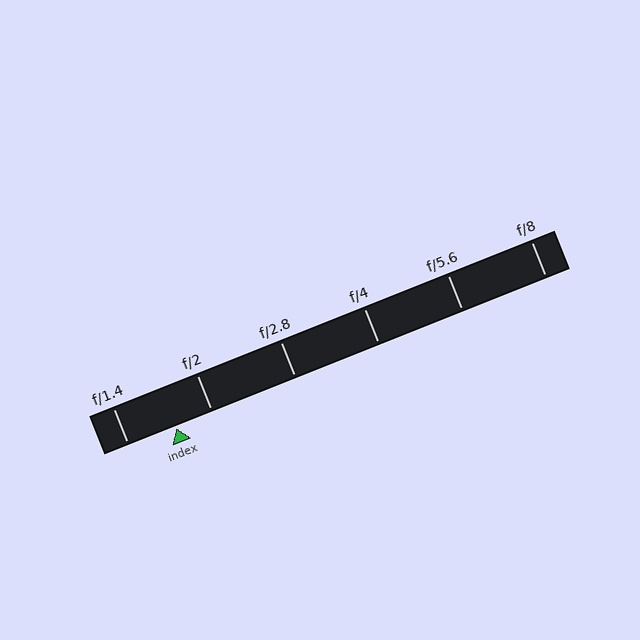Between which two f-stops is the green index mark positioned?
The index mark is between f/1.4 and f/2.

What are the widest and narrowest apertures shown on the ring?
The widest aperture shown is f/1.4 and the narrowest is f/8.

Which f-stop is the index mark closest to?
The index mark is closest to f/2.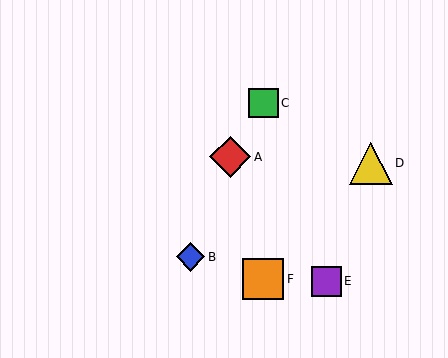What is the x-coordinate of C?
Object C is at x≈263.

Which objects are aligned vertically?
Objects C, F are aligned vertically.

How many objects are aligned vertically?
2 objects (C, F) are aligned vertically.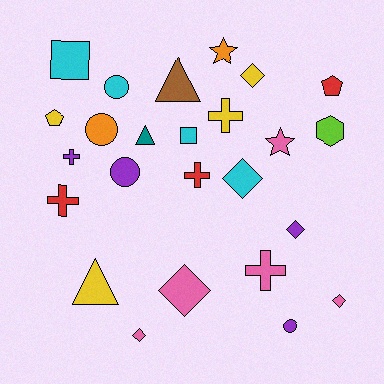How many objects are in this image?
There are 25 objects.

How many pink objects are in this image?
There are 5 pink objects.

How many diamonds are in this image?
There are 6 diamonds.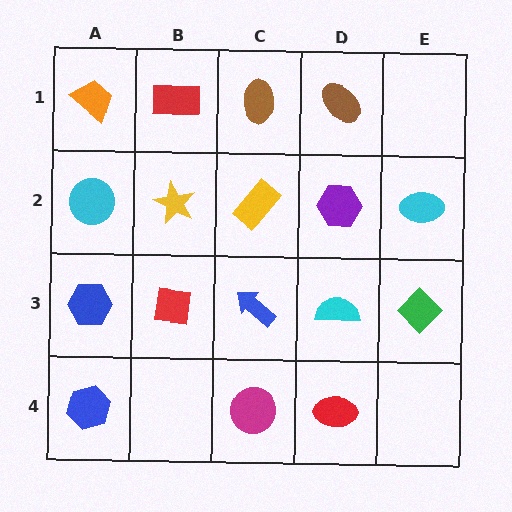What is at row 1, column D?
A brown ellipse.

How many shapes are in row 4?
3 shapes.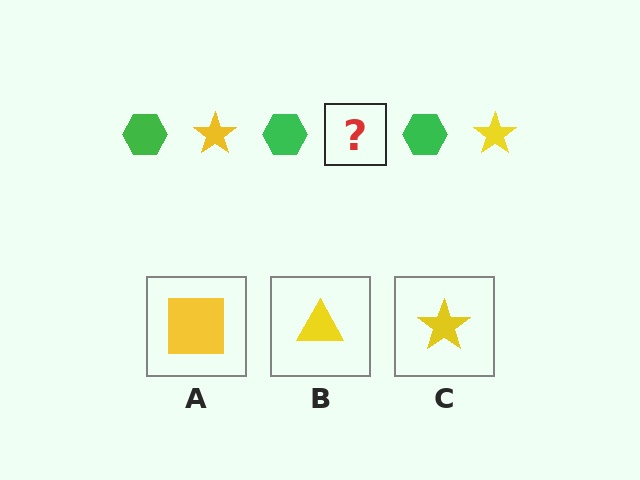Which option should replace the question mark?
Option C.